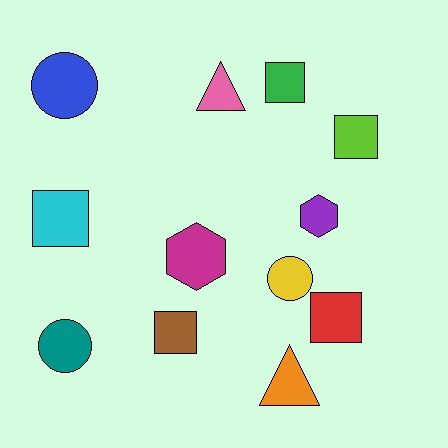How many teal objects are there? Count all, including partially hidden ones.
There is 1 teal object.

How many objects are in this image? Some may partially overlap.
There are 12 objects.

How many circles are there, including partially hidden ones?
There are 3 circles.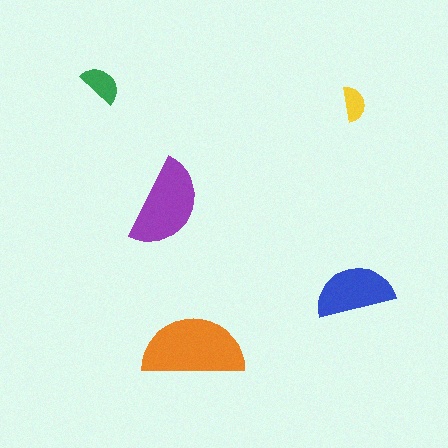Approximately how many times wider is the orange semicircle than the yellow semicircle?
About 3 times wider.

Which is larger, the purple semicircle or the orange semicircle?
The orange one.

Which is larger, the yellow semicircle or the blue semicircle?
The blue one.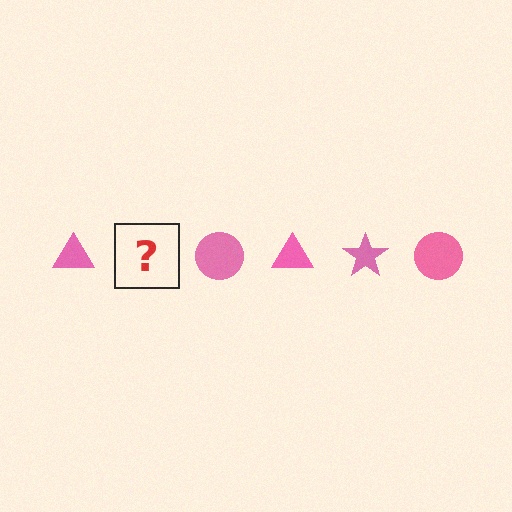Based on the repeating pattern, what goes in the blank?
The blank should be a pink star.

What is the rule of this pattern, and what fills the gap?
The rule is that the pattern cycles through triangle, star, circle shapes in pink. The gap should be filled with a pink star.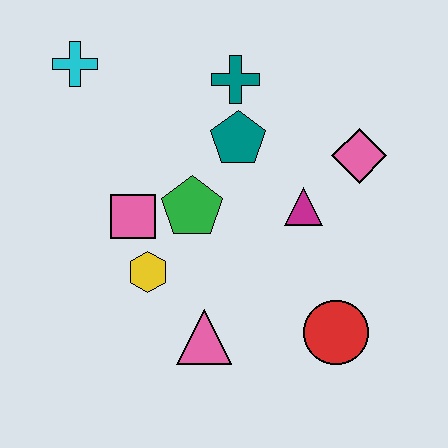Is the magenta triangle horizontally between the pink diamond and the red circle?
No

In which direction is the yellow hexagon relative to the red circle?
The yellow hexagon is to the left of the red circle.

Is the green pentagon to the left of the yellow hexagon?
No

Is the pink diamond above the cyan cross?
No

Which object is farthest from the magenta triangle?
The cyan cross is farthest from the magenta triangle.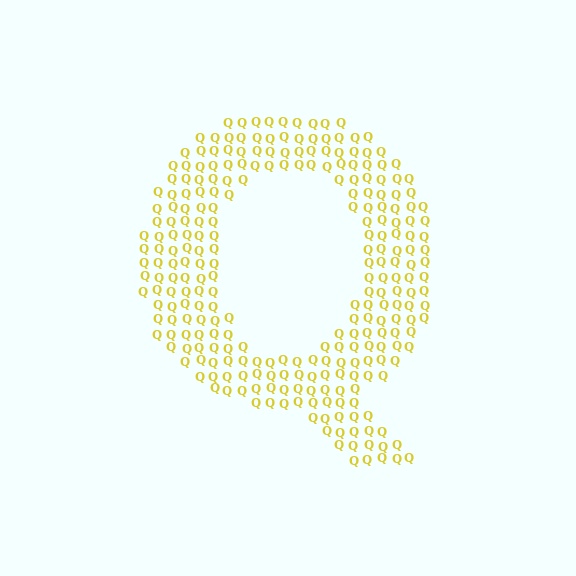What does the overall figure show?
The overall figure shows the letter Q.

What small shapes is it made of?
It is made of small letter Q's.